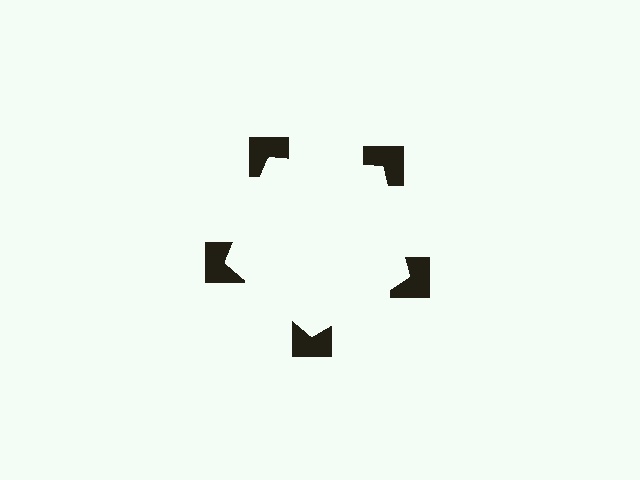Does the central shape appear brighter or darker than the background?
It typically appears slightly brighter than the background, even though no actual brightness change is drawn.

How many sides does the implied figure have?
5 sides.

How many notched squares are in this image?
There are 5 — one at each vertex of the illusory pentagon.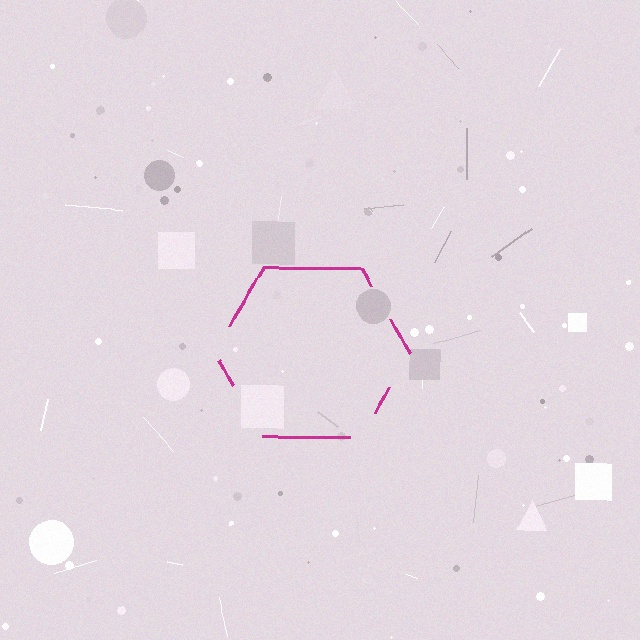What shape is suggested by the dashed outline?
The dashed outline suggests a hexagon.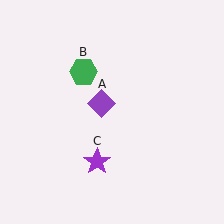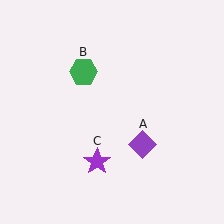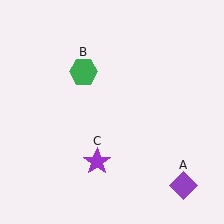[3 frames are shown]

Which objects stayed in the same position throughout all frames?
Green hexagon (object B) and purple star (object C) remained stationary.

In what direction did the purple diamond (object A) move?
The purple diamond (object A) moved down and to the right.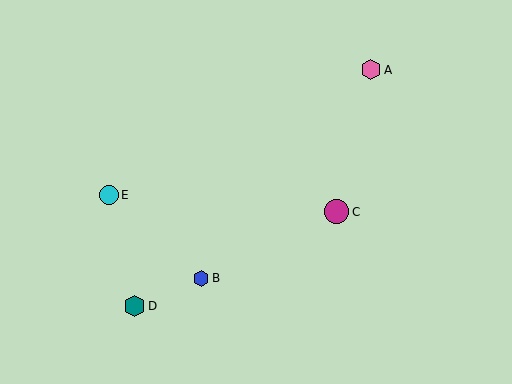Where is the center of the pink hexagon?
The center of the pink hexagon is at (371, 70).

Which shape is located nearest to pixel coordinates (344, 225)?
The magenta circle (labeled C) at (336, 212) is nearest to that location.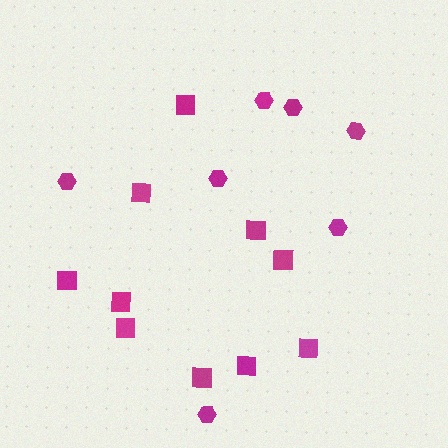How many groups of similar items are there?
There are 2 groups: one group of squares (10) and one group of hexagons (7).